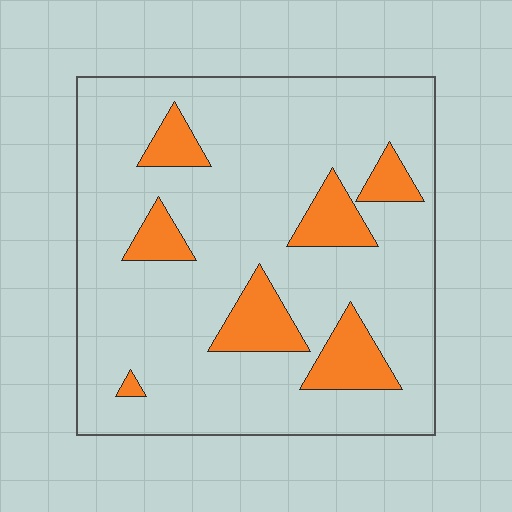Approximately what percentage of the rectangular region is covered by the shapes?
Approximately 15%.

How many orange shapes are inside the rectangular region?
7.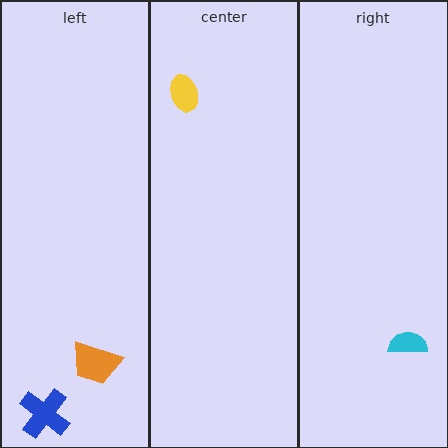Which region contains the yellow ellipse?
The center region.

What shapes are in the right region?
The cyan semicircle.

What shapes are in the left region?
The blue cross, the orange trapezoid.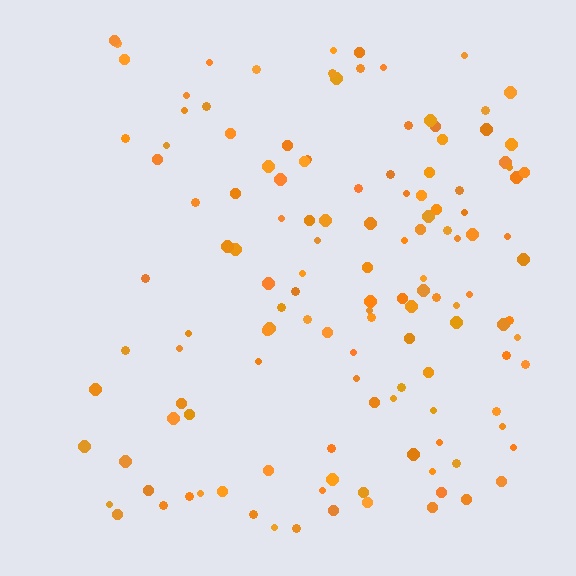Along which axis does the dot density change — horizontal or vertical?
Horizontal.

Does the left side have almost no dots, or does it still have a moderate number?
Still a moderate number, just noticeably fewer than the right.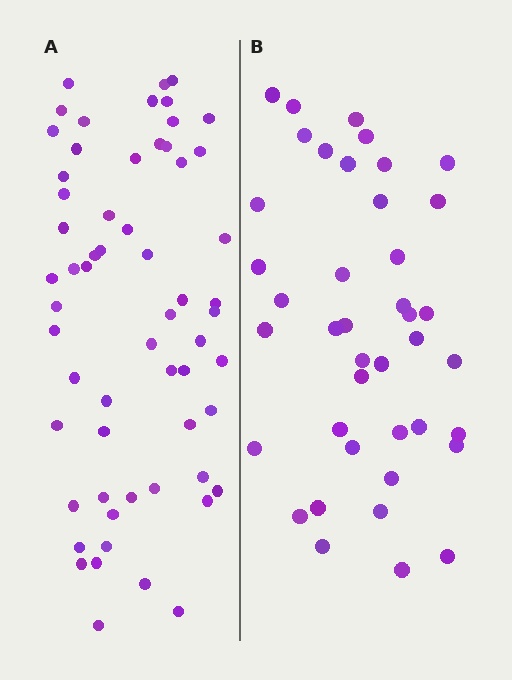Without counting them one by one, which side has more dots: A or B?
Region A (the left region) has more dots.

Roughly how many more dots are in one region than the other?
Region A has approximately 20 more dots than region B.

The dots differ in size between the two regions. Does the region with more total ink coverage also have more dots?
No. Region B has more total ink coverage because its dots are larger, but region A actually contains more individual dots. Total area can be misleading — the number of items is what matters here.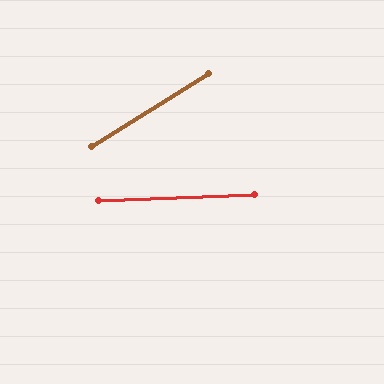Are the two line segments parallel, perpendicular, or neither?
Neither parallel nor perpendicular — they differ by about 30°.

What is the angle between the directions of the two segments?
Approximately 30 degrees.